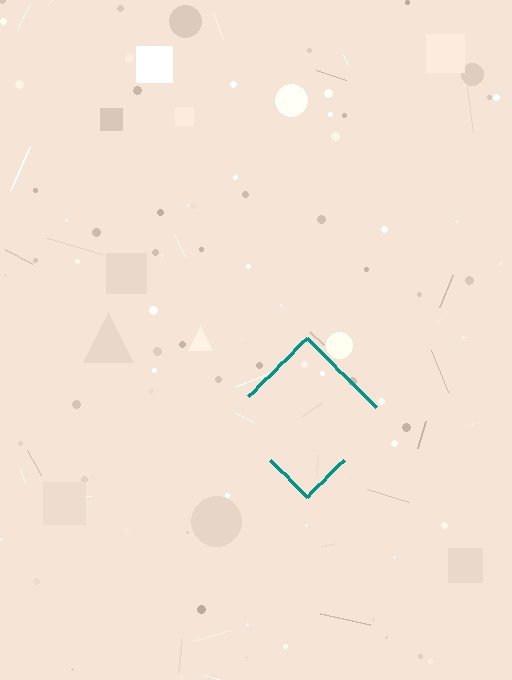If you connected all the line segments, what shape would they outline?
They would outline a diamond.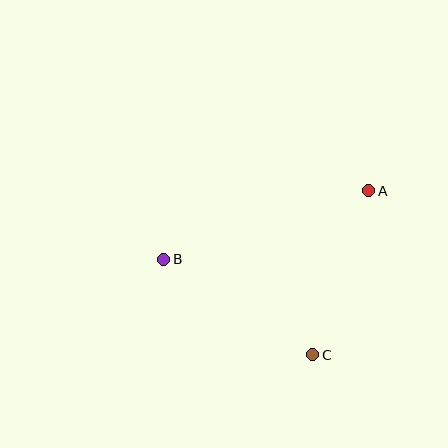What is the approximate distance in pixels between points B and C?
The distance between B and C is approximately 177 pixels.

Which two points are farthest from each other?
Points A and B are farthest from each other.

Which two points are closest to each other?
Points A and C are closest to each other.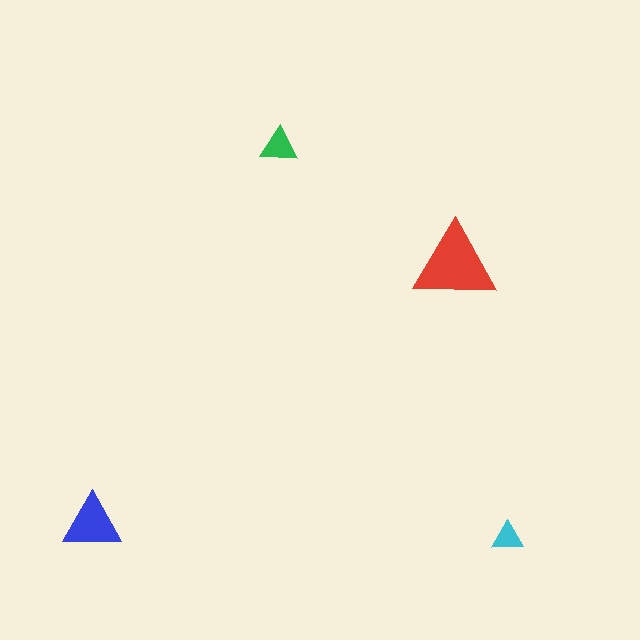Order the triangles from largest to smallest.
the red one, the blue one, the green one, the cyan one.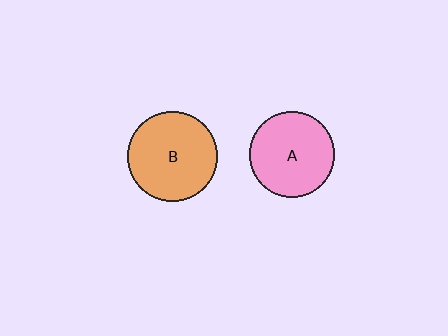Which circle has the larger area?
Circle B (orange).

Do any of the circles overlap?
No, none of the circles overlap.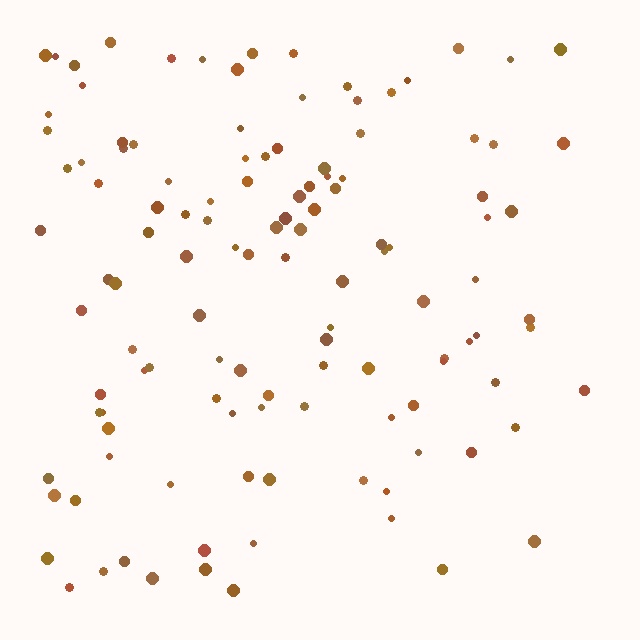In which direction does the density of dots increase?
From right to left, with the left side densest.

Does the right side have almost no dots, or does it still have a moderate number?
Still a moderate number, just noticeably fewer than the left.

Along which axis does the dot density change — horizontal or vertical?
Horizontal.